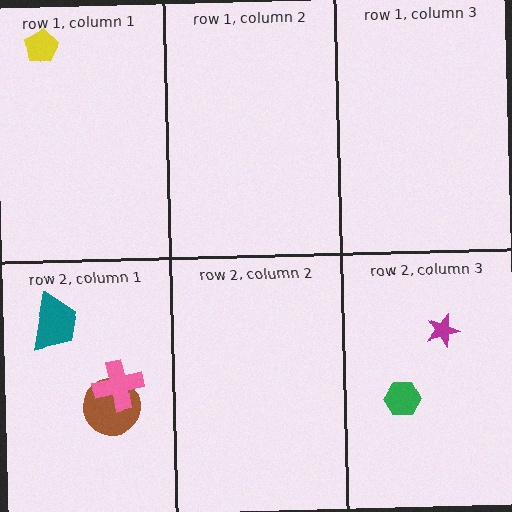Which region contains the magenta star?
The row 2, column 3 region.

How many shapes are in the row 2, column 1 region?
3.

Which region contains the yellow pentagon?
The row 1, column 1 region.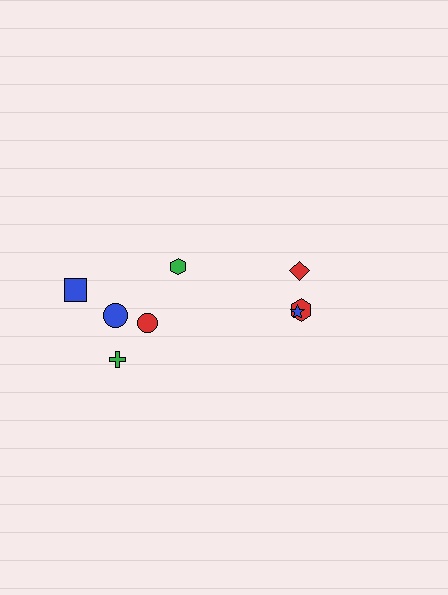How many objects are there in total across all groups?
There are 8 objects.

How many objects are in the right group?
There are 3 objects.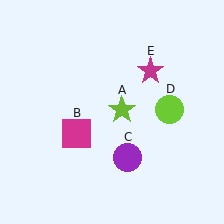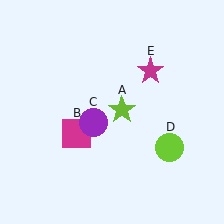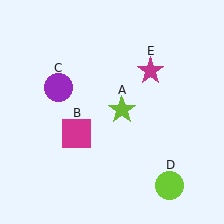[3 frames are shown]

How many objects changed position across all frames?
2 objects changed position: purple circle (object C), lime circle (object D).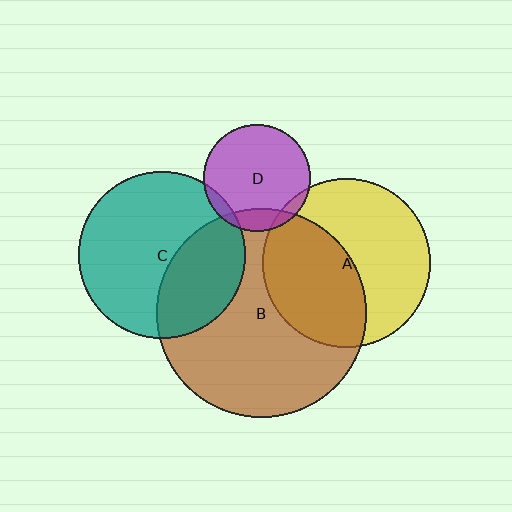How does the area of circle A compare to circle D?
Approximately 2.5 times.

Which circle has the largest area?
Circle B (brown).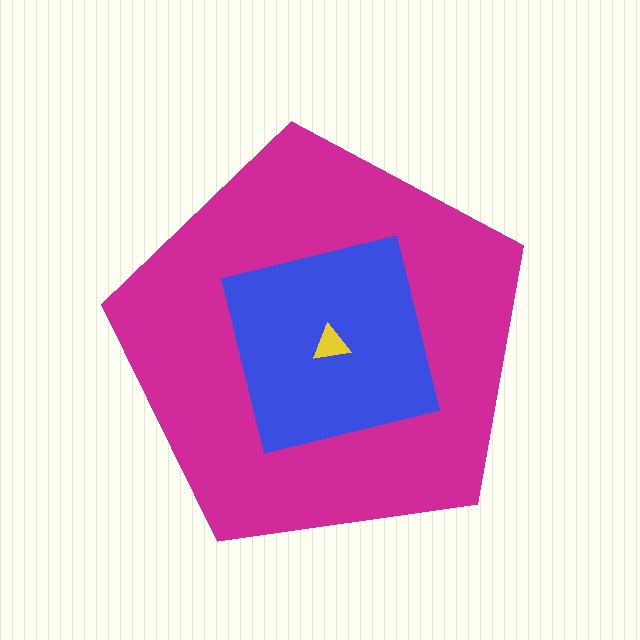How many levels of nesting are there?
3.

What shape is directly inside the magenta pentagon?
The blue square.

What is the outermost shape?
The magenta pentagon.